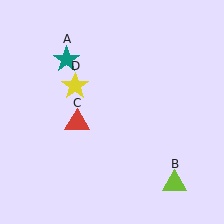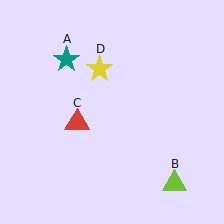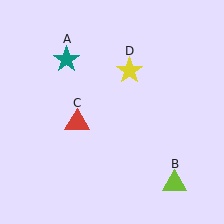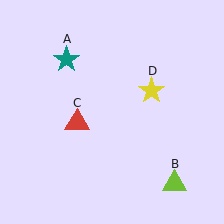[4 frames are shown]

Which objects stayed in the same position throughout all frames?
Teal star (object A) and lime triangle (object B) and red triangle (object C) remained stationary.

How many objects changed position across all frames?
1 object changed position: yellow star (object D).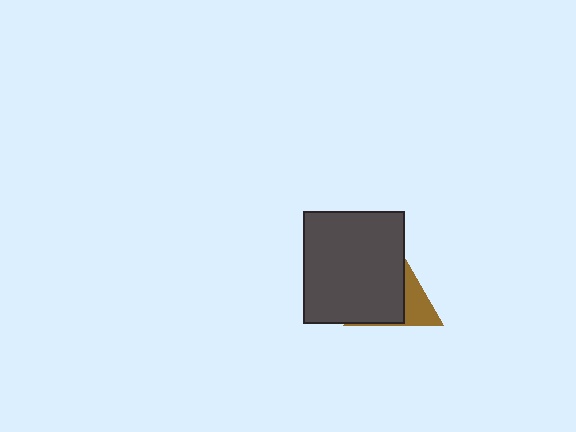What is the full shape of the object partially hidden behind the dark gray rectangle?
The partially hidden object is a brown triangle.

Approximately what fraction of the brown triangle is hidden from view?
Roughly 68% of the brown triangle is hidden behind the dark gray rectangle.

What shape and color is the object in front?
The object in front is a dark gray rectangle.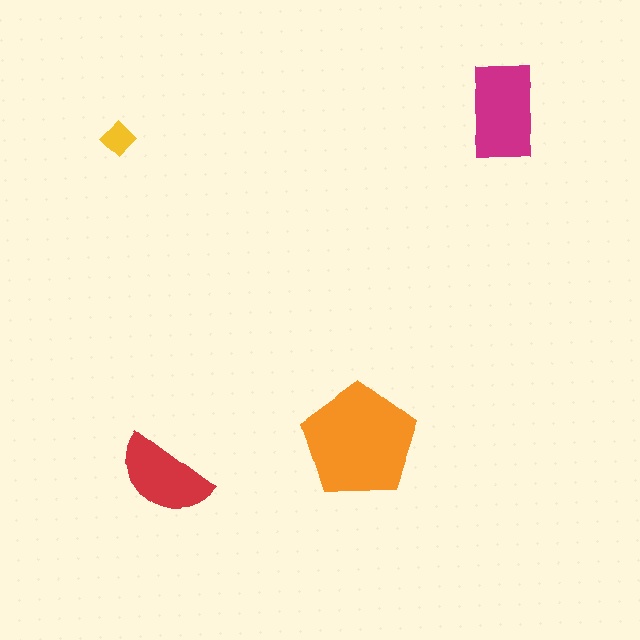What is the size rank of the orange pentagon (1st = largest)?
1st.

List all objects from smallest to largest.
The yellow diamond, the red semicircle, the magenta rectangle, the orange pentagon.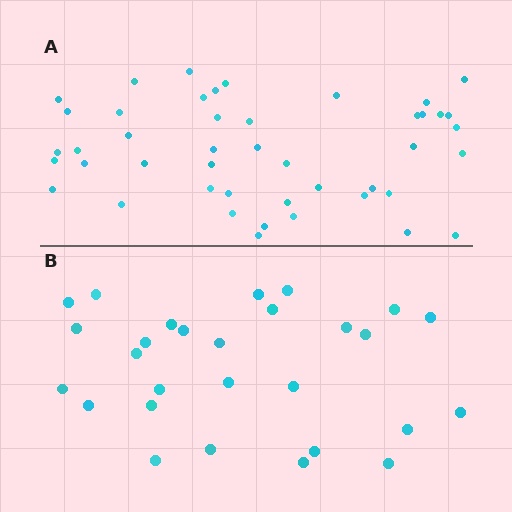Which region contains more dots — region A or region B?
Region A (the top region) has more dots.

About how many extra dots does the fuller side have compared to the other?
Region A has approximately 15 more dots than region B.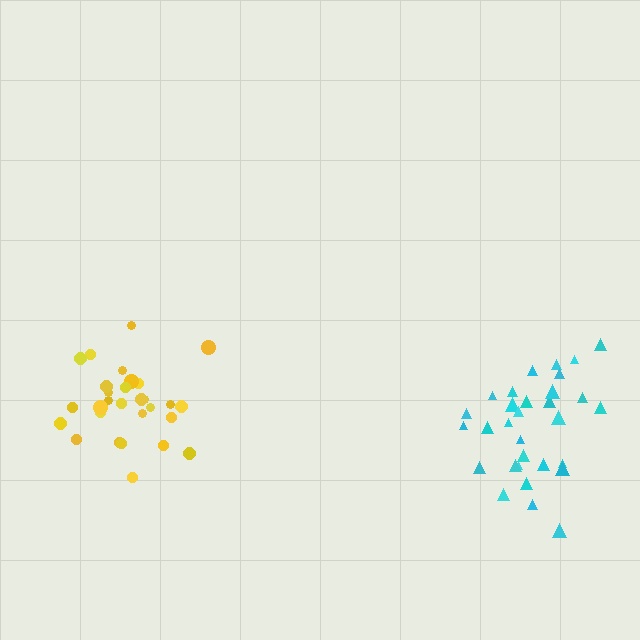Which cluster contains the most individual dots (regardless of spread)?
Cyan (31).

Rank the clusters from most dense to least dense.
yellow, cyan.